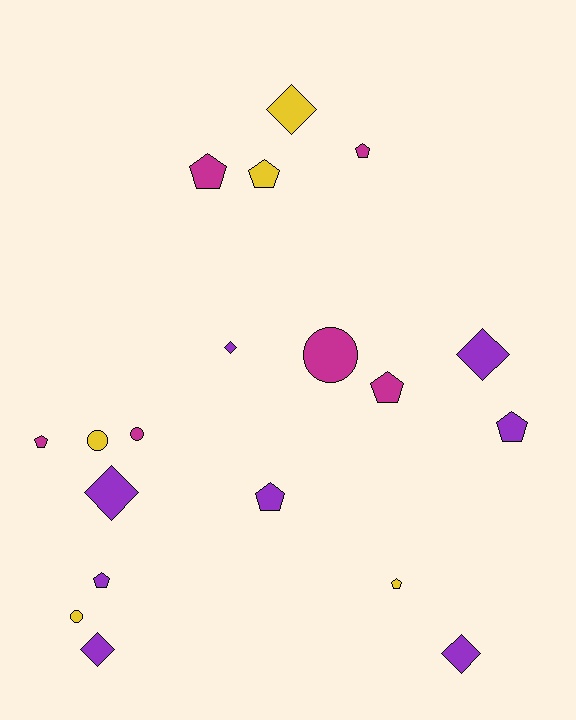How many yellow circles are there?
There are 2 yellow circles.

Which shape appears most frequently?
Pentagon, with 9 objects.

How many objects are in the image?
There are 19 objects.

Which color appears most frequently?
Purple, with 8 objects.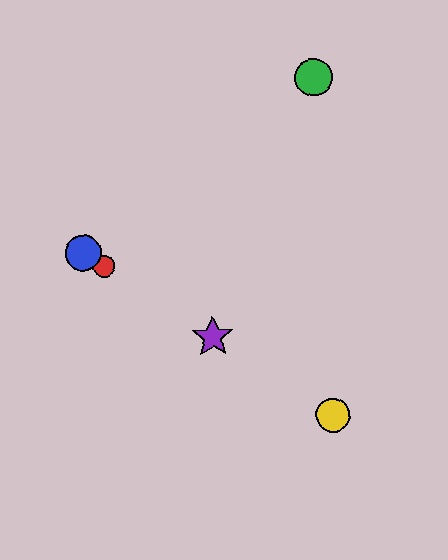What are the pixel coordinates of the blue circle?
The blue circle is at (83, 253).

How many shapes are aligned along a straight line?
4 shapes (the red circle, the blue circle, the yellow circle, the purple star) are aligned along a straight line.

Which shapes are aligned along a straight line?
The red circle, the blue circle, the yellow circle, the purple star are aligned along a straight line.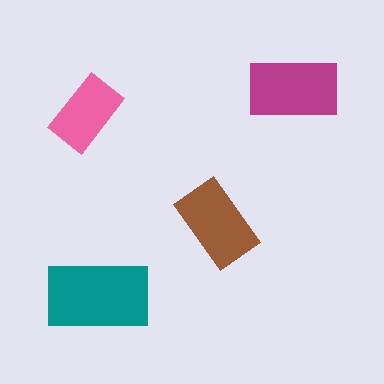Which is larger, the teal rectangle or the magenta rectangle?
The teal one.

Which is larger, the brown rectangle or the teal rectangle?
The teal one.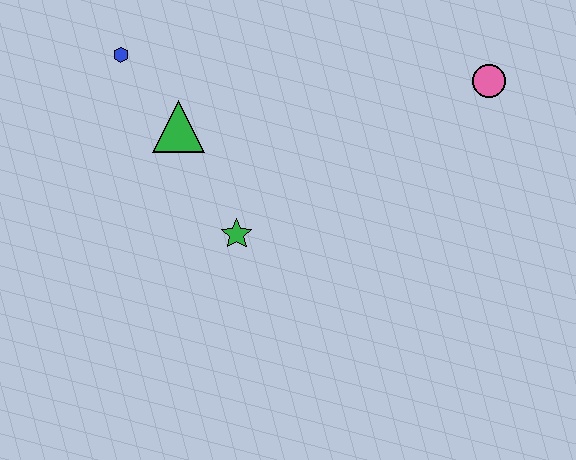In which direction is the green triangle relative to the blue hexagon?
The green triangle is below the blue hexagon.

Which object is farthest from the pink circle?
The blue hexagon is farthest from the pink circle.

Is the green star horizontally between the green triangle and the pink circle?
Yes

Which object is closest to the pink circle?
The green star is closest to the pink circle.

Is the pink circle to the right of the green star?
Yes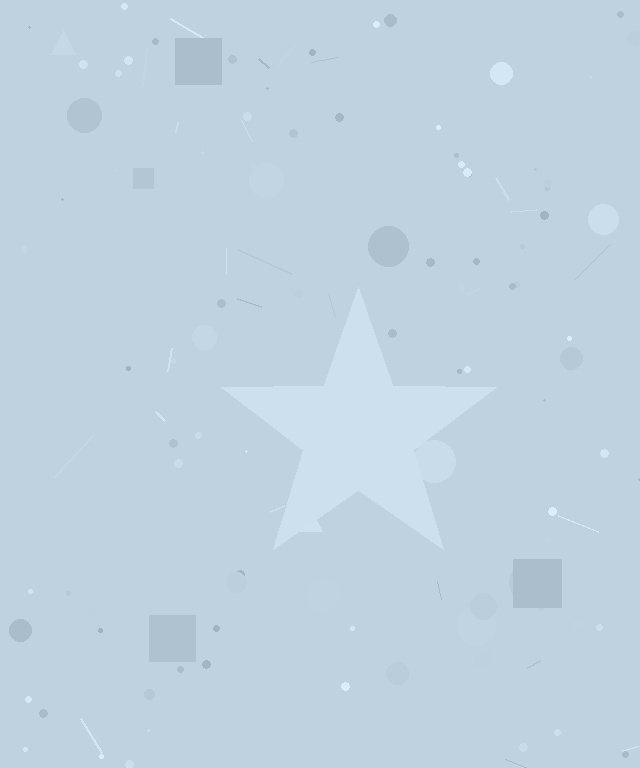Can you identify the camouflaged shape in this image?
The camouflaged shape is a star.